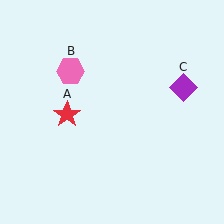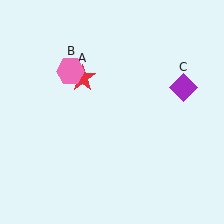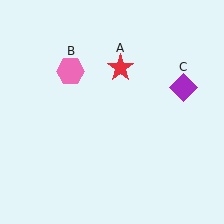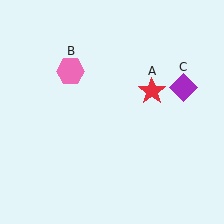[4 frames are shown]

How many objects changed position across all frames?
1 object changed position: red star (object A).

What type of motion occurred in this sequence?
The red star (object A) rotated clockwise around the center of the scene.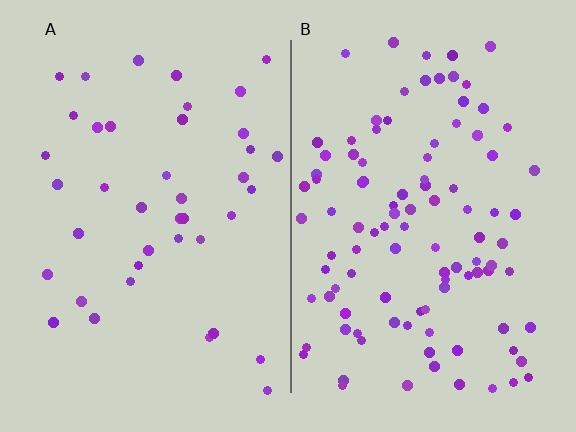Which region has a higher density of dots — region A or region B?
B (the right).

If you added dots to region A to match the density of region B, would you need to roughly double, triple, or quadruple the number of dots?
Approximately triple.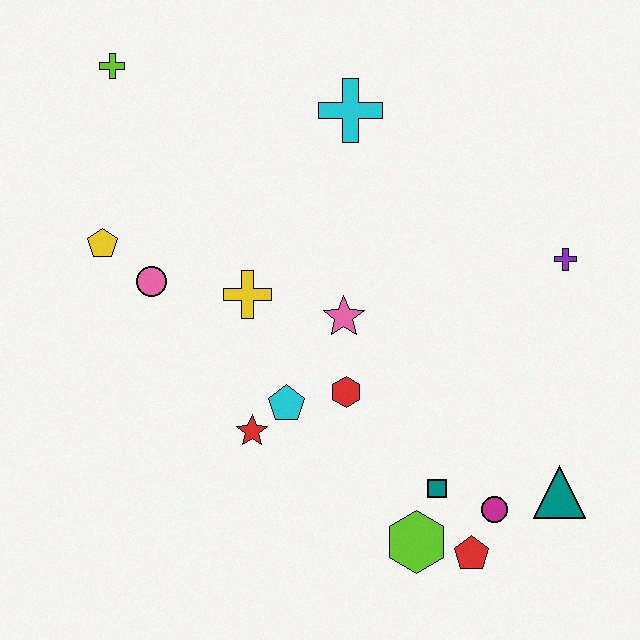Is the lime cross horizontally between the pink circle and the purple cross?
No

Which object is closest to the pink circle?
The yellow pentagon is closest to the pink circle.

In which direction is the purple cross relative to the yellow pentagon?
The purple cross is to the right of the yellow pentagon.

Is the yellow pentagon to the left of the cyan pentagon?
Yes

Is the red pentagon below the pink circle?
Yes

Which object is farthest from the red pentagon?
The lime cross is farthest from the red pentagon.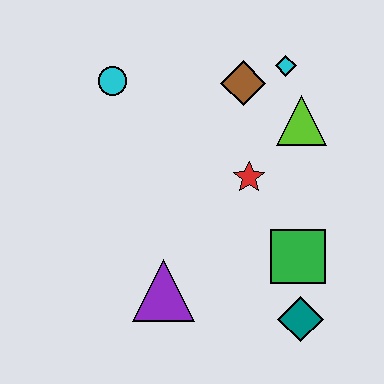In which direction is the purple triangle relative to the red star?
The purple triangle is below the red star.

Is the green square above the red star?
No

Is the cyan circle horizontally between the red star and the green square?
No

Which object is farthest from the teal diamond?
The cyan circle is farthest from the teal diamond.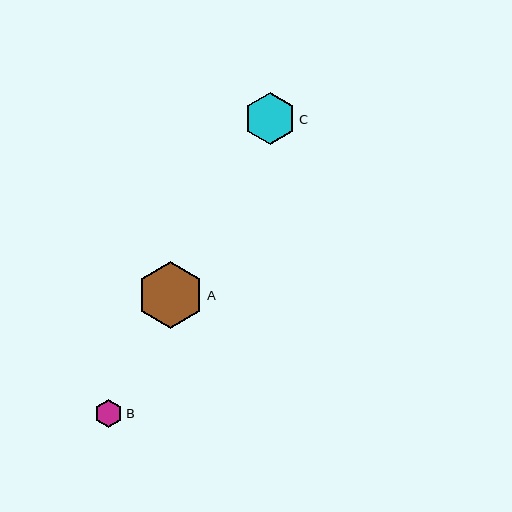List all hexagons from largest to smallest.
From largest to smallest: A, C, B.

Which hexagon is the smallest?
Hexagon B is the smallest with a size of approximately 28 pixels.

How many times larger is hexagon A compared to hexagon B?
Hexagon A is approximately 2.3 times the size of hexagon B.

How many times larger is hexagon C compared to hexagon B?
Hexagon C is approximately 1.8 times the size of hexagon B.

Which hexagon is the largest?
Hexagon A is the largest with a size of approximately 66 pixels.